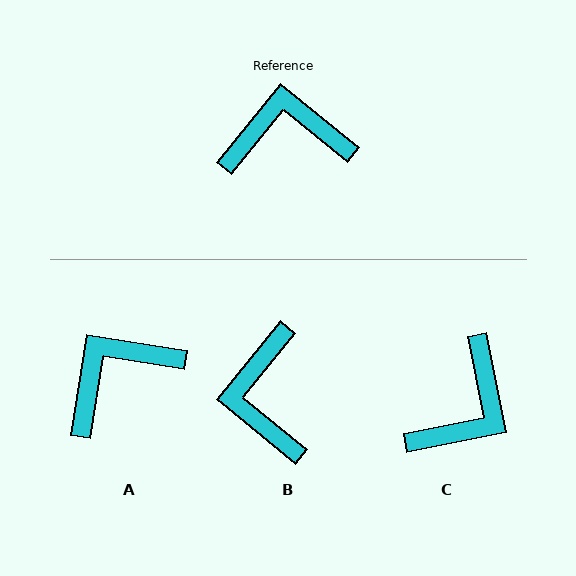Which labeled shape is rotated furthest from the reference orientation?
C, about 129 degrees away.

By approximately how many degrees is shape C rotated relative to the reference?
Approximately 129 degrees clockwise.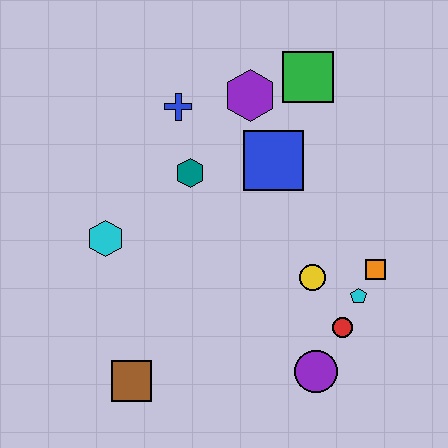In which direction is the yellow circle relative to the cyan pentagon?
The yellow circle is to the left of the cyan pentagon.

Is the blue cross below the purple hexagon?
Yes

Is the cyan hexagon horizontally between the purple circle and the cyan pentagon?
No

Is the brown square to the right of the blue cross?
No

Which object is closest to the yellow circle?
The cyan pentagon is closest to the yellow circle.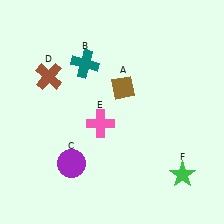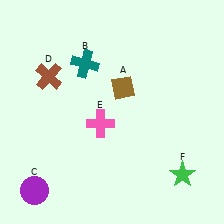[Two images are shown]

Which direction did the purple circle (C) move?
The purple circle (C) moved left.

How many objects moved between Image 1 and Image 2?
1 object moved between the two images.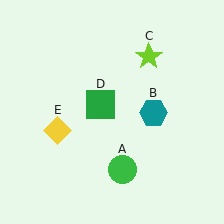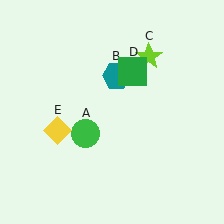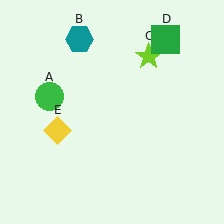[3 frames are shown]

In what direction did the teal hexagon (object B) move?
The teal hexagon (object B) moved up and to the left.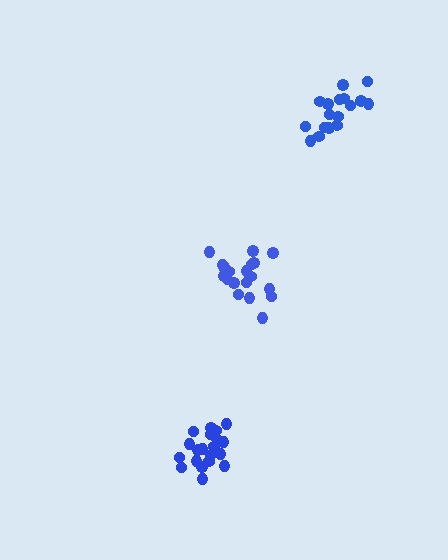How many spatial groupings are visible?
There are 3 spatial groupings.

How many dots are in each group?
Group 1: 19 dots, Group 2: 21 dots, Group 3: 17 dots (57 total).